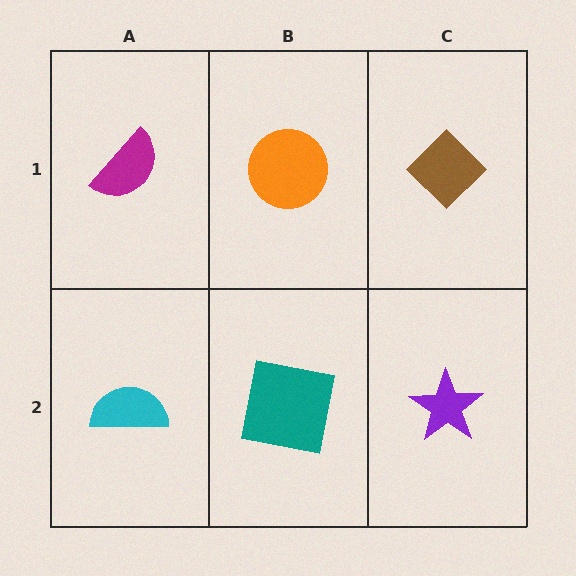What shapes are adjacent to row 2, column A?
A magenta semicircle (row 1, column A), a teal square (row 2, column B).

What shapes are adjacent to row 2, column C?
A brown diamond (row 1, column C), a teal square (row 2, column B).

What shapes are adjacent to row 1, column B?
A teal square (row 2, column B), a magenta semicircle (row 1, column A), a brown diamond (row 1, column C).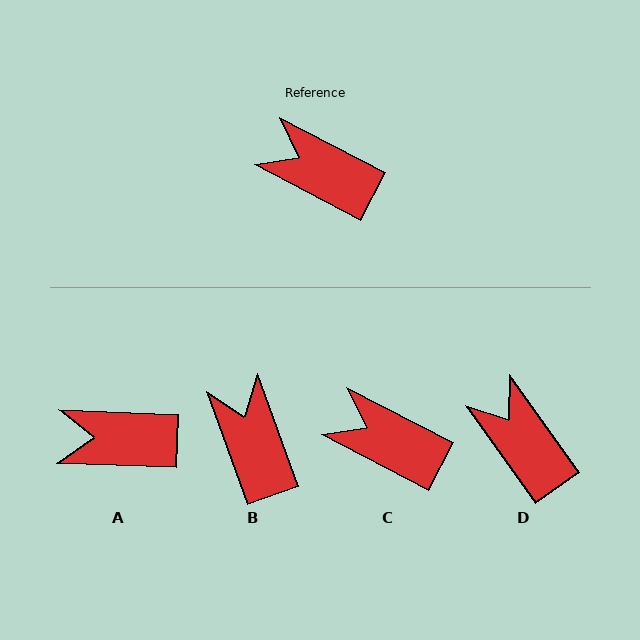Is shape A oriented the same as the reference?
No, it is off by about 26 degrees.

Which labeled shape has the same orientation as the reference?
C.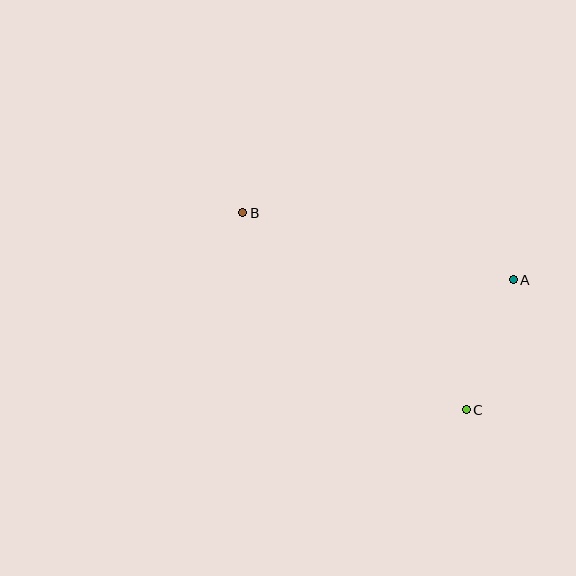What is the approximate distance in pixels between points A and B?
The distance between A and B is approximately 279 pixels.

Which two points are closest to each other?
Points A and C are closest to each other.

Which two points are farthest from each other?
Points B and C are farthest from each other.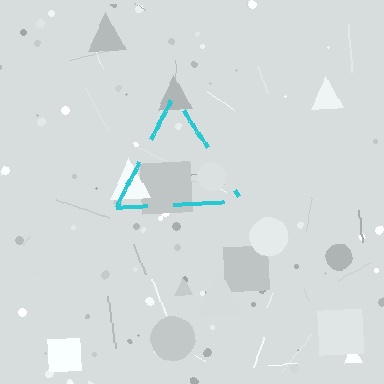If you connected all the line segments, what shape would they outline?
They would outline a triangle.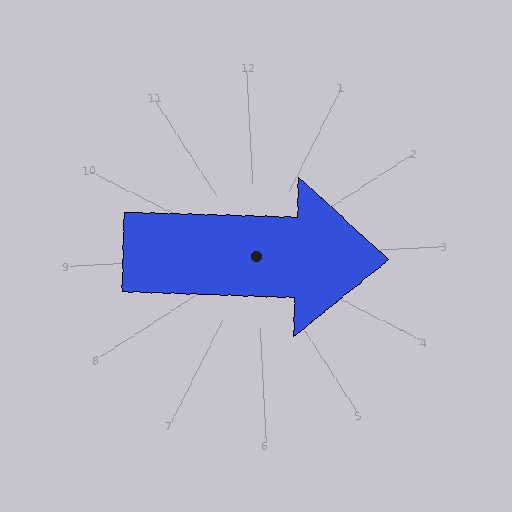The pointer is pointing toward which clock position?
Roughly 3 o'clock.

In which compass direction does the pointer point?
East.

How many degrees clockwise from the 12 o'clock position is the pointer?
Approximately 95 degrees.